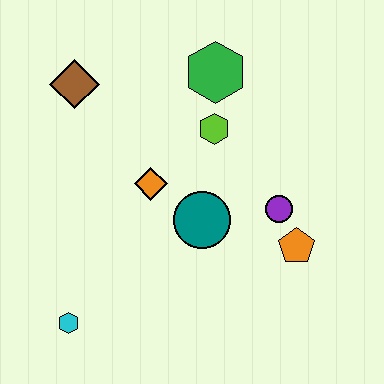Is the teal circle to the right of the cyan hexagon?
Yes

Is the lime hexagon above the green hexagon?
No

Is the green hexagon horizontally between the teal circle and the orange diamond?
No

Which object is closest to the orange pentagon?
The purple circle is closest to the orange pentagon.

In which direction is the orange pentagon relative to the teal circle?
The orange pentagon is to the right of the teal circle.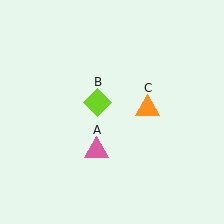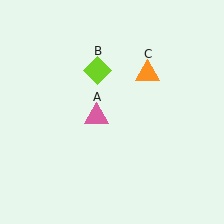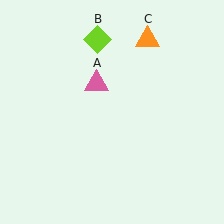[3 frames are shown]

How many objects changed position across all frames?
3 objects changed position: pink triangle (object A), lime diamond (object B), orange triangle (object C).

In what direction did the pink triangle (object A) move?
The pink triangle (object A) moved up.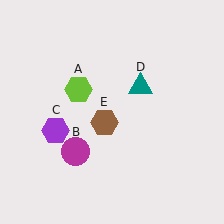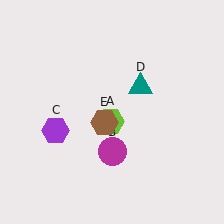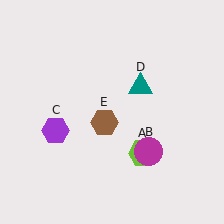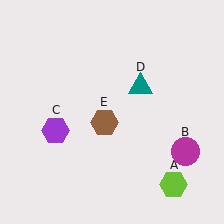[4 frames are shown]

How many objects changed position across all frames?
2 objects changed position: lime hexagon (object A), magenta circle (object B).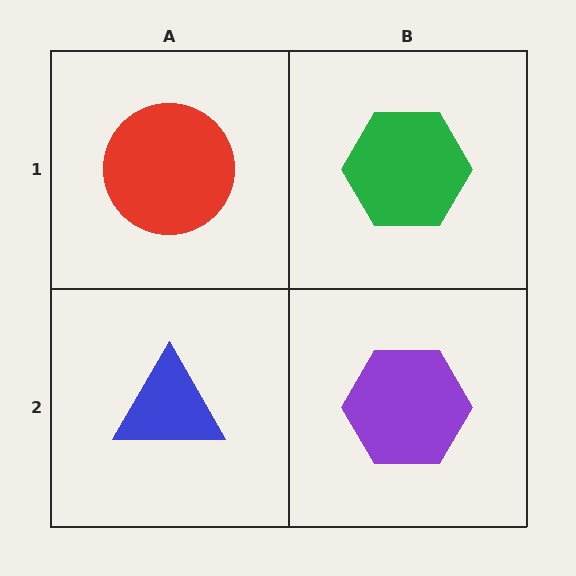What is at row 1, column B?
A green hexagon.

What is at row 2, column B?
A purple hexagon.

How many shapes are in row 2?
2 shapes.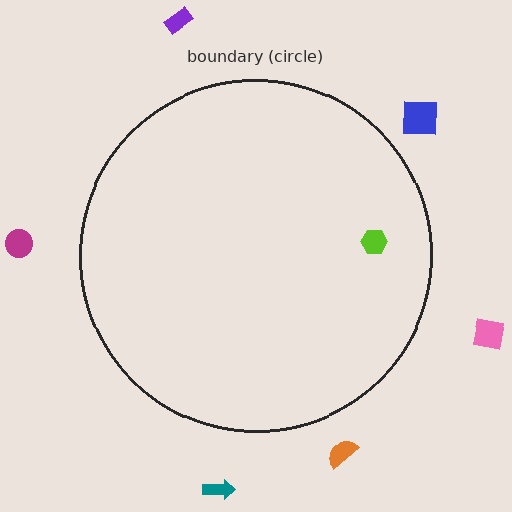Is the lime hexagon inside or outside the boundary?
Inside.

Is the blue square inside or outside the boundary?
Outside.